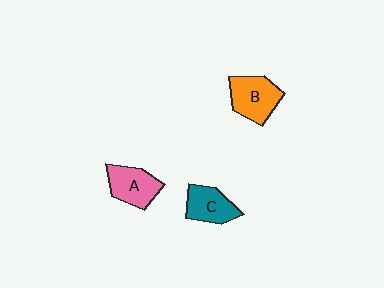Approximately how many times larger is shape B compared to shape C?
Approximately 1.2 times.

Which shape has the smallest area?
Shape C (teal).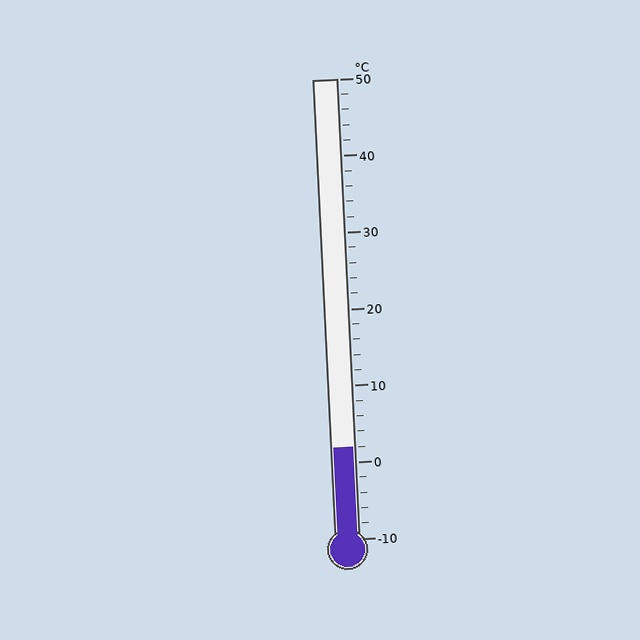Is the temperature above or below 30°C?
The temperature is below 30°C.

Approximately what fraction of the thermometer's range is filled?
The thermometer is filled to approximately 20% of its range.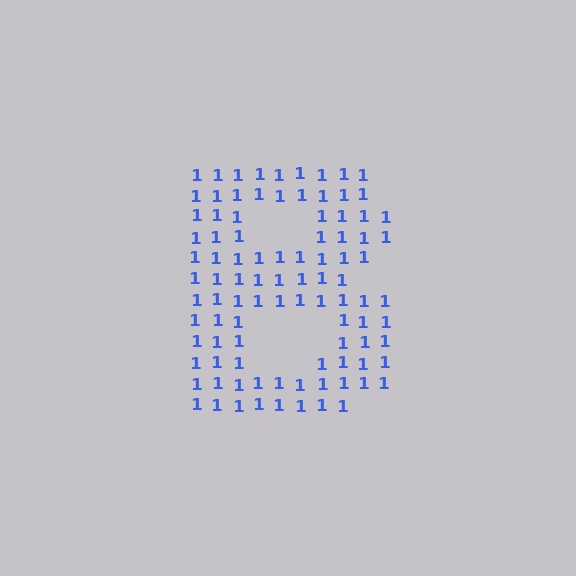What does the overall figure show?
The overall figure shows the letter B.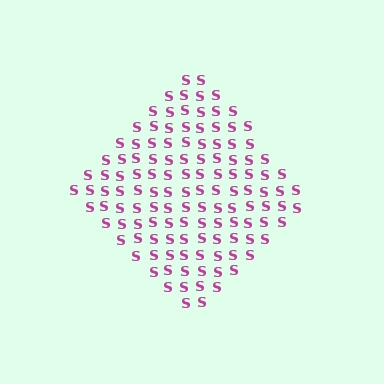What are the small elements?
The small elements are letter S's.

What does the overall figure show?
The overall figure shows a diamond.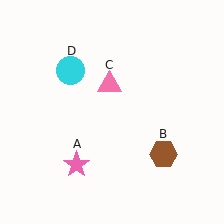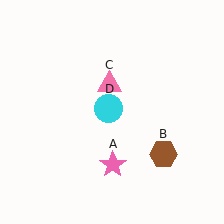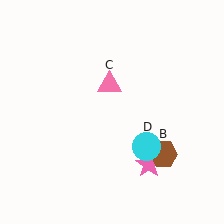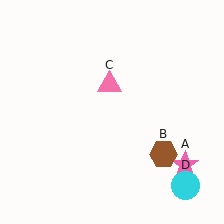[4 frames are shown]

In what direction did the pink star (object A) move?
The pink star (object A) moved right.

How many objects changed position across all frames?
2 objects changed position: pink star (object A), cyan circle (object D).